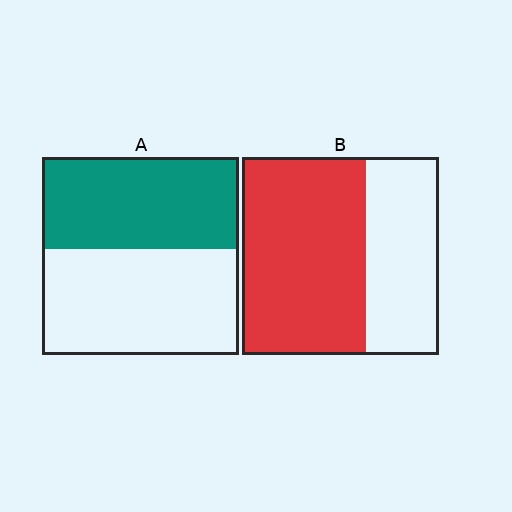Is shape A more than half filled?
Roughly half.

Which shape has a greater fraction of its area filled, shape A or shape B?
Shape B.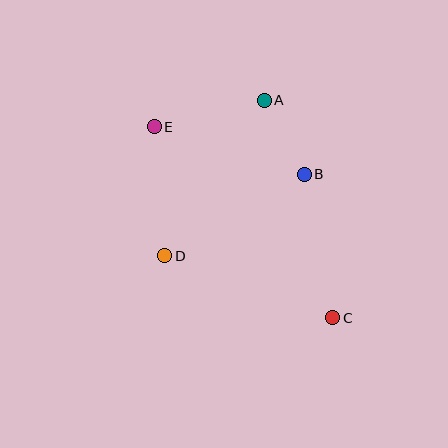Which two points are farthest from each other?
Points C and E are farthest from each other.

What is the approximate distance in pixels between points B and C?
The distance between B and C is approximately 146 pixels.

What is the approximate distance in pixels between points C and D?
The distance between C and D is approximately 179 pixels.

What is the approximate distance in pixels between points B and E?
The distance between B and E is approximately 157 pixels.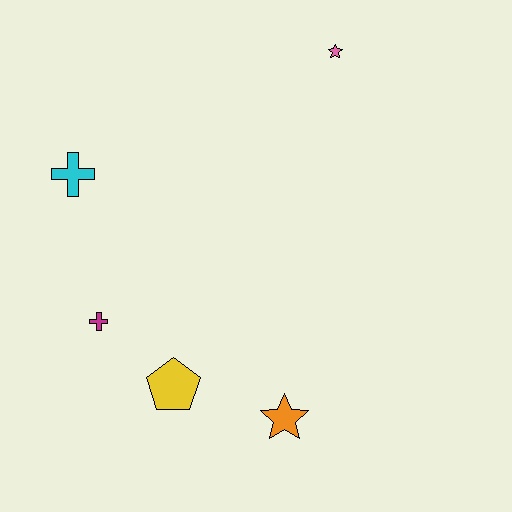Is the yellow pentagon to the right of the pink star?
No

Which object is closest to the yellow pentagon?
The magenta cross is closest to the yellow pentagon.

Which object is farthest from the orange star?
The pink star is farthest from the orange star.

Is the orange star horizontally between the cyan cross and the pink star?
Yes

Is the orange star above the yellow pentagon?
No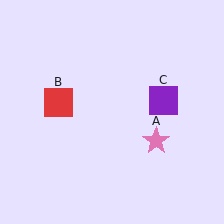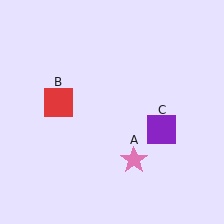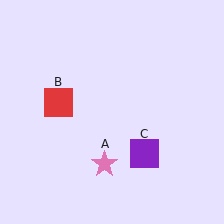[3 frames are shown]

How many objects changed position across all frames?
2 objects changed position: pink star (object A), purple square (object C).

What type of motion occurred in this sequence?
The pink star (object A), purple square (object C) rotated clockwise around the center of the scene.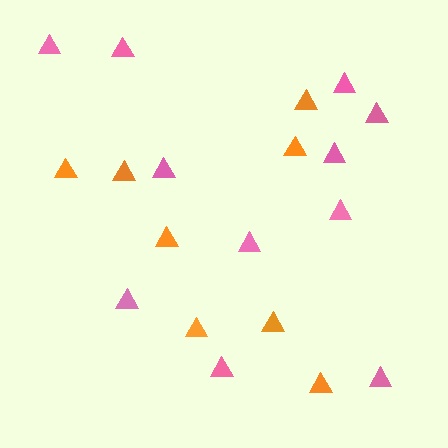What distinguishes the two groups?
There are 2 groups: one group of orange triangles (8) and one group of pink triangles (11).